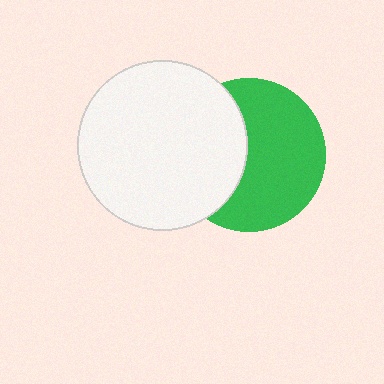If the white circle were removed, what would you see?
You would see the complete green circle.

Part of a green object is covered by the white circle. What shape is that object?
It is a circle.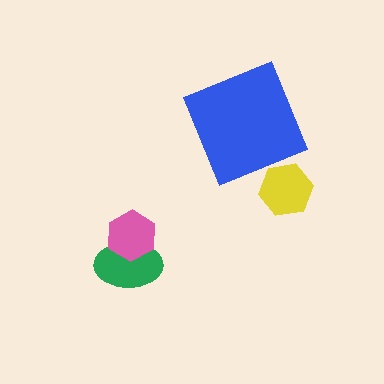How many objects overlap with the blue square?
0 objects overlap with the blue square.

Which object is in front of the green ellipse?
The pink hexagon is in front of the green ellipse.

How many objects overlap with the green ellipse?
1 object overlaps with the green ellipse.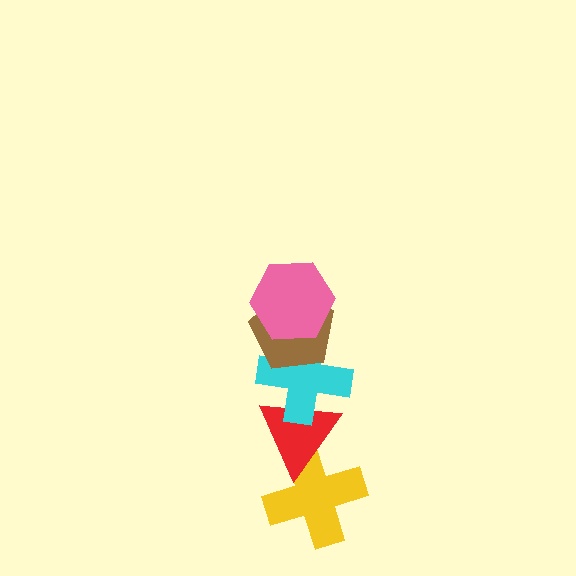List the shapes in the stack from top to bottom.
From top to bottom: the pink hexagon, the brown pentagon, the cyan cross, the red triangle, the yellow cross.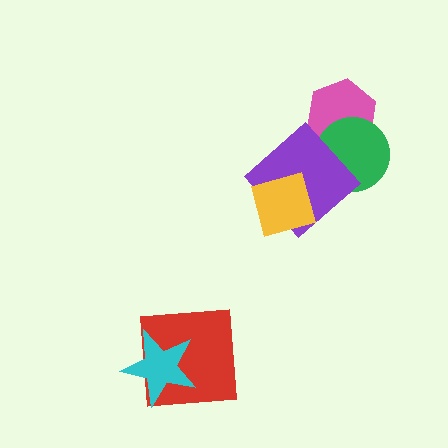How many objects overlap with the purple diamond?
2 objects overlap with the purple diamond.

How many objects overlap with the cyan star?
1 object overlaps with the cyan star.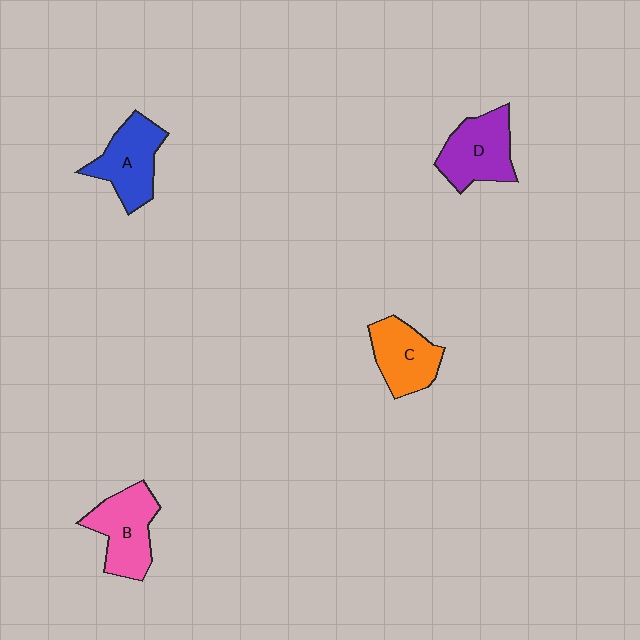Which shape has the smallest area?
Shape C (orange).